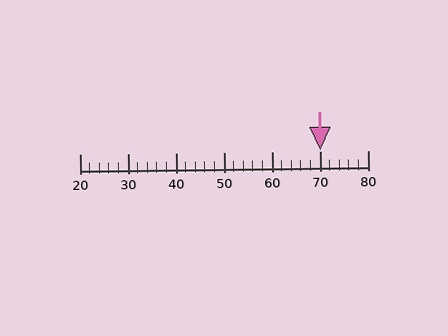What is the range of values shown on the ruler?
The ruler shows values from 20 to 80.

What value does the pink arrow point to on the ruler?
The pink arrow points to approximately 70.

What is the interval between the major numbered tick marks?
The major tick marks are spaced 10 units apart.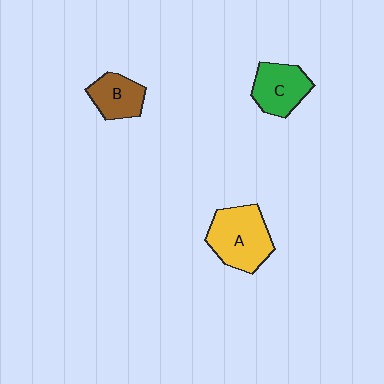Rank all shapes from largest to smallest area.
From largest to smallest: A (yellow), C (green), B (brown).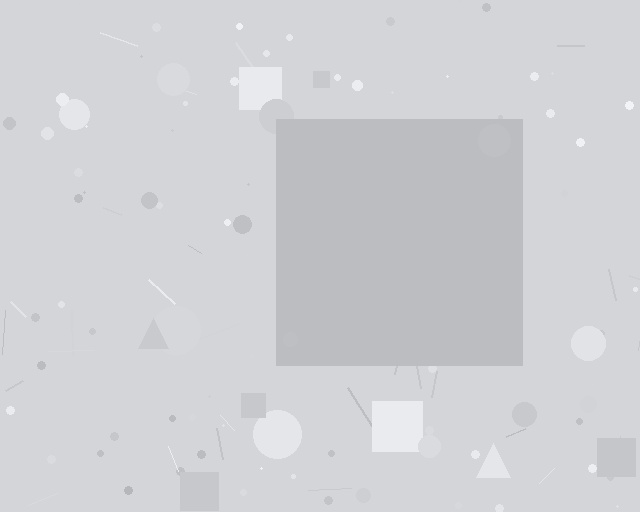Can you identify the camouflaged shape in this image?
The camouflaged shape is a square.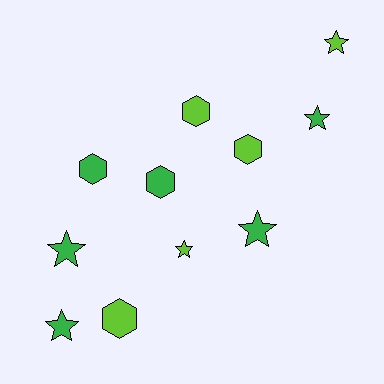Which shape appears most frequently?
Star, with 6 objects.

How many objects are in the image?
There are 11 objects.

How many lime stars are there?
There are 2 lime stars.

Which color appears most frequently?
Green, with 6 objects.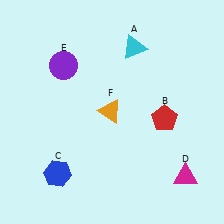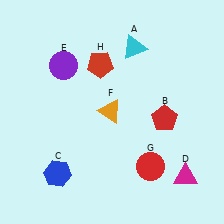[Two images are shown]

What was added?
A red circle (G), a red pentagon (H) were added in Image 2.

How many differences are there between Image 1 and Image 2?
There are 2 differences between the two images.